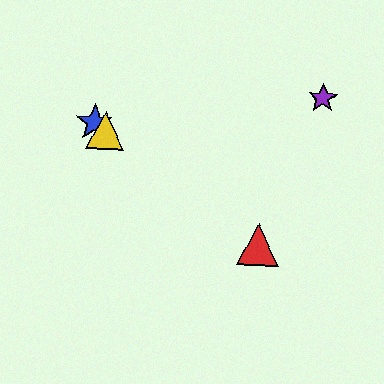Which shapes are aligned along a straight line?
The red triangle, the blue star, the green triangle, the yellow triangle are aligned along a straight line.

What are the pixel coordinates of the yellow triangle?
The yellow triangle is at (105, 130).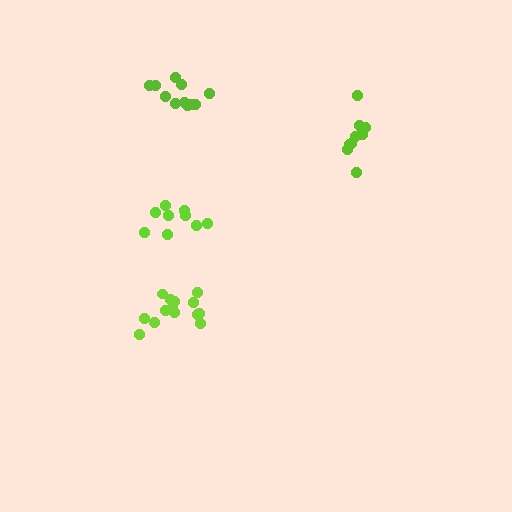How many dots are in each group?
Group 1: 11 dots, Group 2: 11 dots, Group 3: 9 dots, Group 4: 14 dots (45 total).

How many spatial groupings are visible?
There are 4 spatial groupings.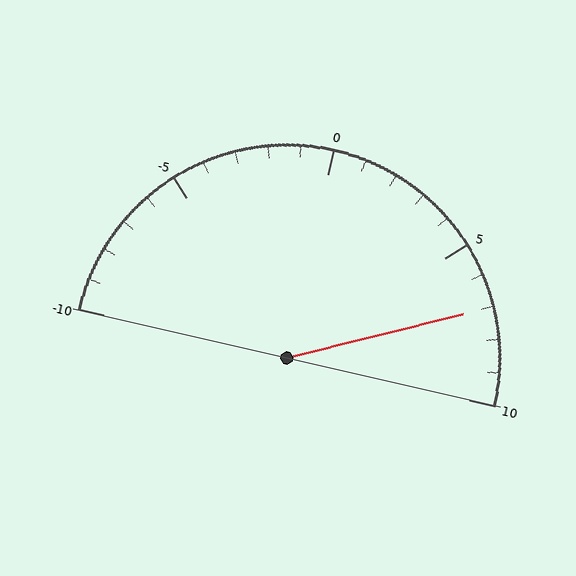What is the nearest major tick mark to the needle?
The nearest major tick mark is 5.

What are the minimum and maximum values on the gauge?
The gauge ranges from -10 to 10.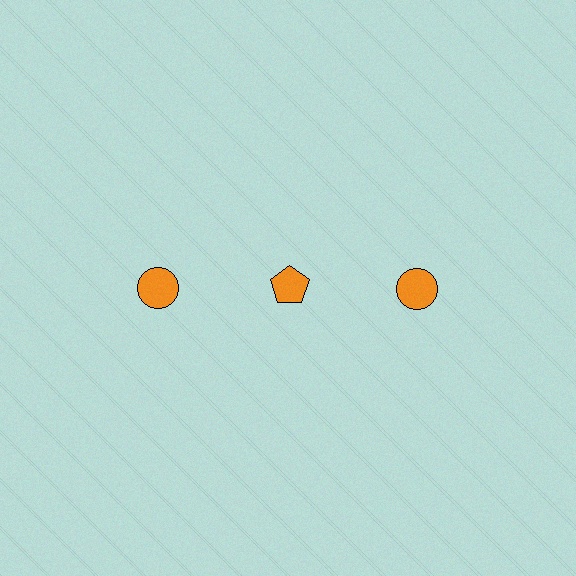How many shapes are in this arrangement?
There are 3 shapes arranged in a grid pattern.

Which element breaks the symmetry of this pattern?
The orange pentagon in the top row, second from left column breaks the symmetry. All other shapes are orange circles.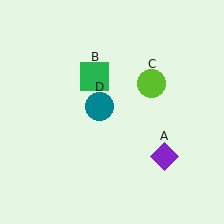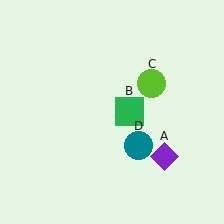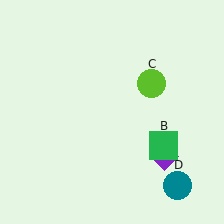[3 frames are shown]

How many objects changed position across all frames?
2 objects changed position: green square (object B), teal circle (object D).